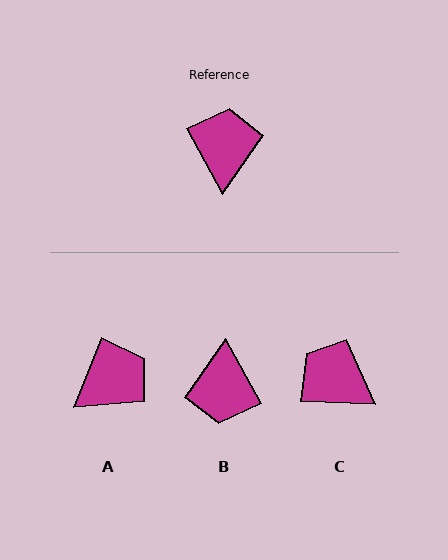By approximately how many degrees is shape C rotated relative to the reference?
Approximately 58 degrees counter-clockwise.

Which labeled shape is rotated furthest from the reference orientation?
B, about 180 degrees away.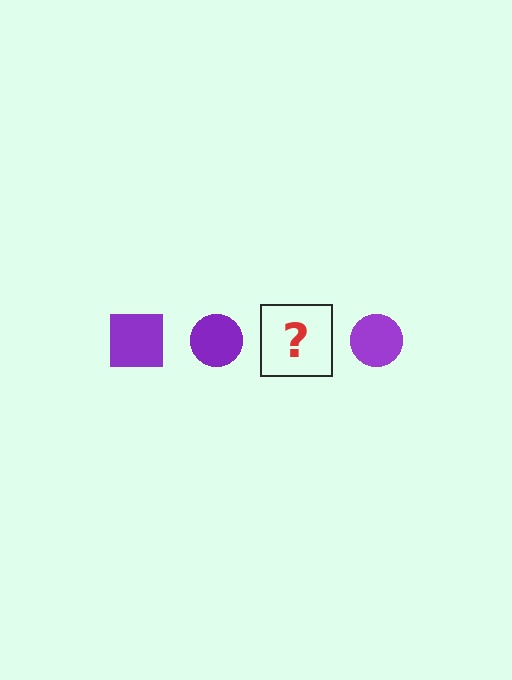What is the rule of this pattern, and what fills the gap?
The rule is that the pattern cycles through square, circle shapes in purple. The gap should be filled with a purple square.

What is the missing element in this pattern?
The missing element is a purple square.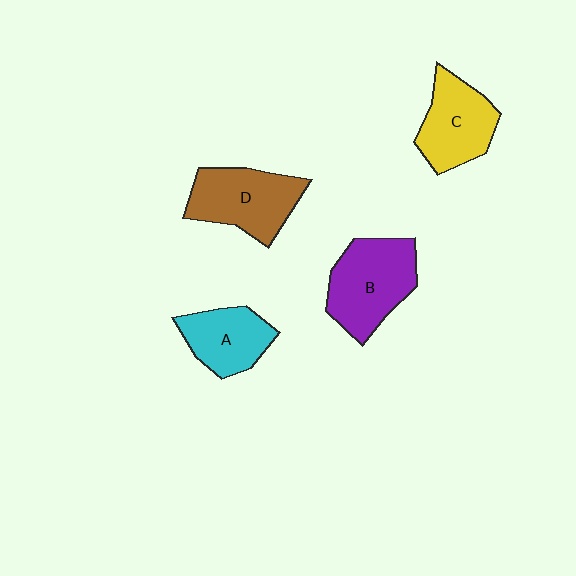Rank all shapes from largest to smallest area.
From largest to smallest: B (purple), D (brown), C (yellow), A (cyan).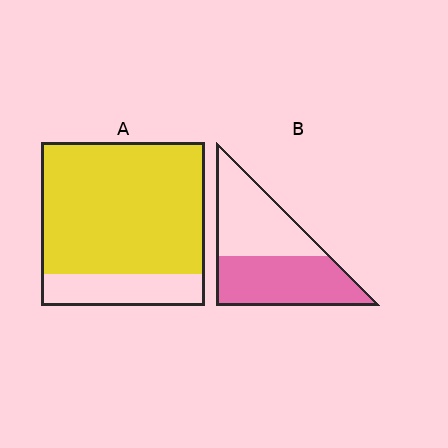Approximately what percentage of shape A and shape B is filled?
A is approximately 80% and B is approximately 50%.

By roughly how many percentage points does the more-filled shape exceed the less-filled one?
By roughly 30 percentage points (A over B).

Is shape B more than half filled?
Roughly half.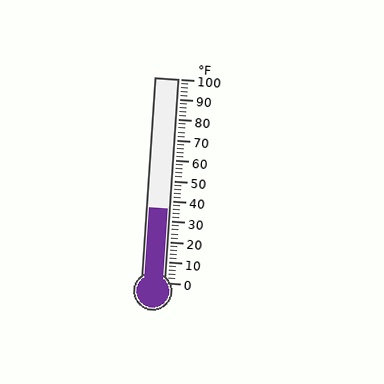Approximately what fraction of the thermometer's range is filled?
The thermometer is filled to approximately 35% of its range.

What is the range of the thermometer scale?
The thermometer scale ranges from 0°F to 100°F.